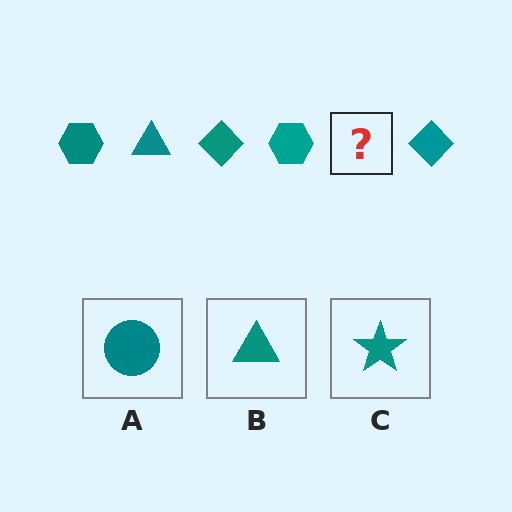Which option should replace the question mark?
Option B.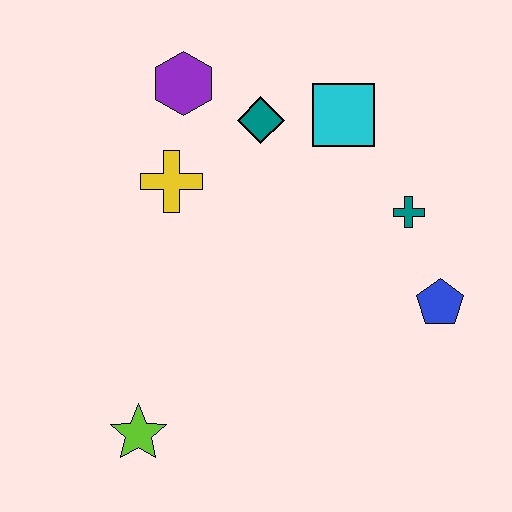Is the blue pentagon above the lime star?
Yes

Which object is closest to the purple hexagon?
The teal diamond is closest to the purple hexagon.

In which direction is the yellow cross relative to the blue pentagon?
The yellow cross is to the left of the blue pentagon.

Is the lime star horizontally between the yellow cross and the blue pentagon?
No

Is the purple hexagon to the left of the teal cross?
Yes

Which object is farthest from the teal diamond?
The lime star is farthest from the teal diamond.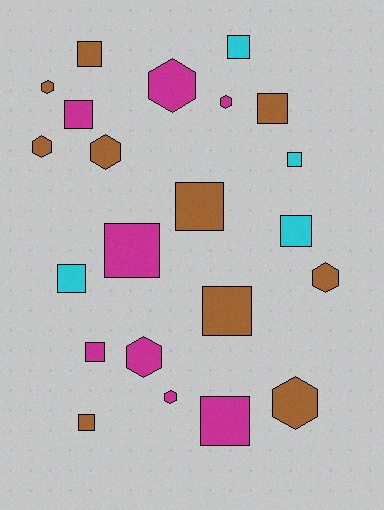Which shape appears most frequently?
Square, with 13 objects.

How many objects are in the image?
There are 22 objects.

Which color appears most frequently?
Brown, with 10 objects.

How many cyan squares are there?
There are 4 cyan squares.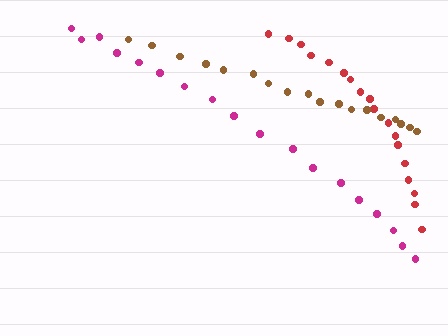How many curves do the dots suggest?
There are 3 distinct paths.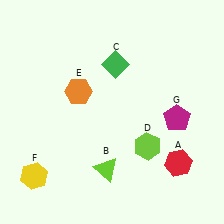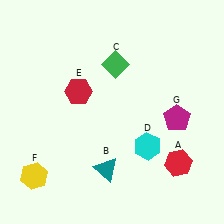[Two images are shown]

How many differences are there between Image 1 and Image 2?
There are 3 differences between the two images.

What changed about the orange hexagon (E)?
In Image 1, E is orange. In Image 2, it changed to red.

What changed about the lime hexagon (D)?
In Image 1, D is lime. In Image 2, it changed to cyan.